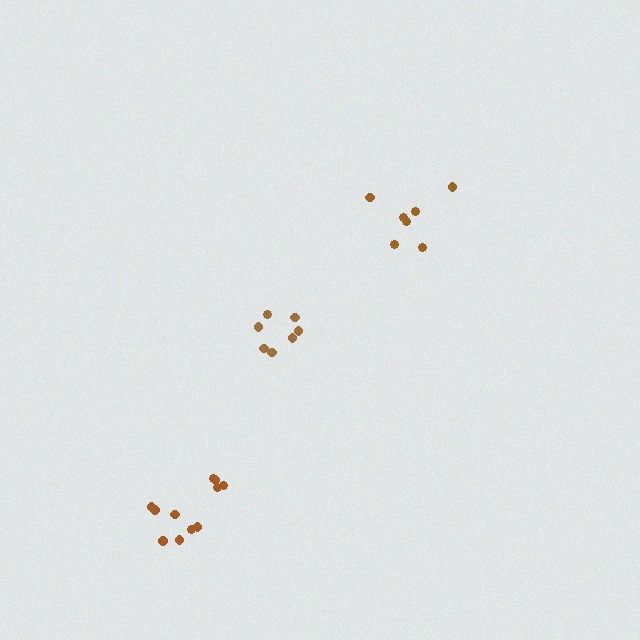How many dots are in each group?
Group 1: 11 dots, Group 2: 7 dots, Group 3: 7 dots (25 total).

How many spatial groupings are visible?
There are 3 spatial groupings.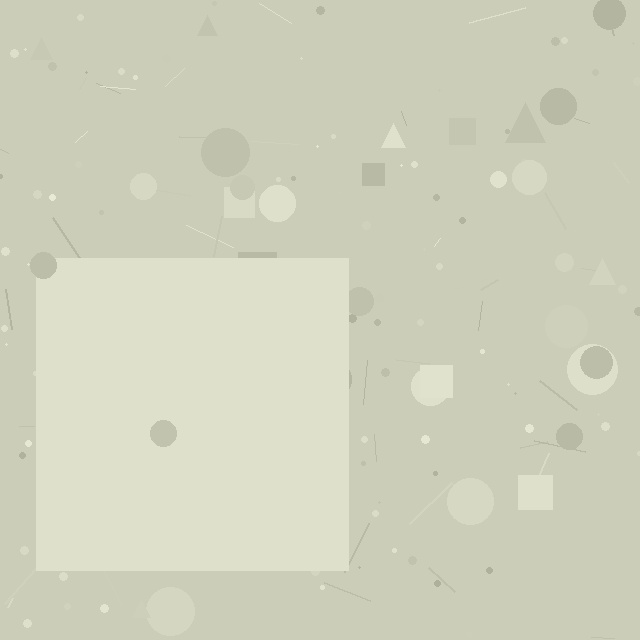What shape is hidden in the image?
A square is hidden in the image.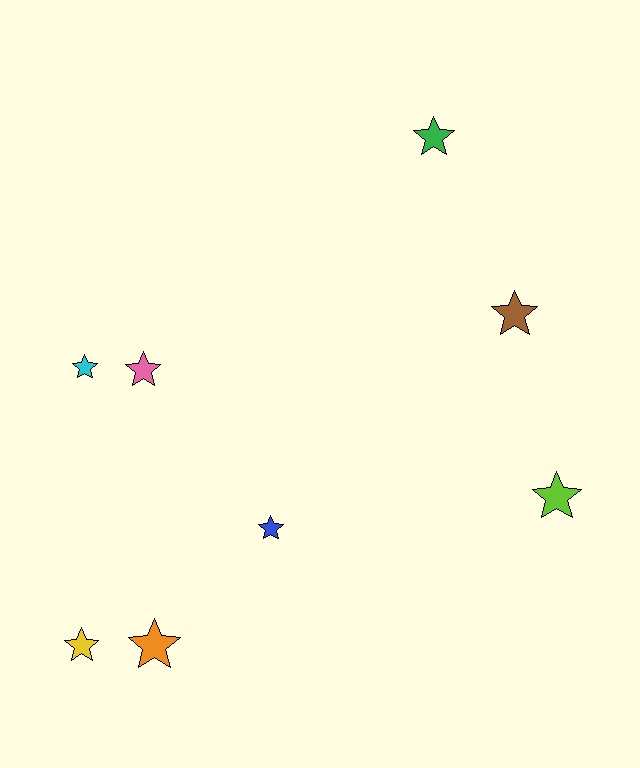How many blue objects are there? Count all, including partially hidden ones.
There is 1 blue object.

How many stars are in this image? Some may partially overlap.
There are 8 stars.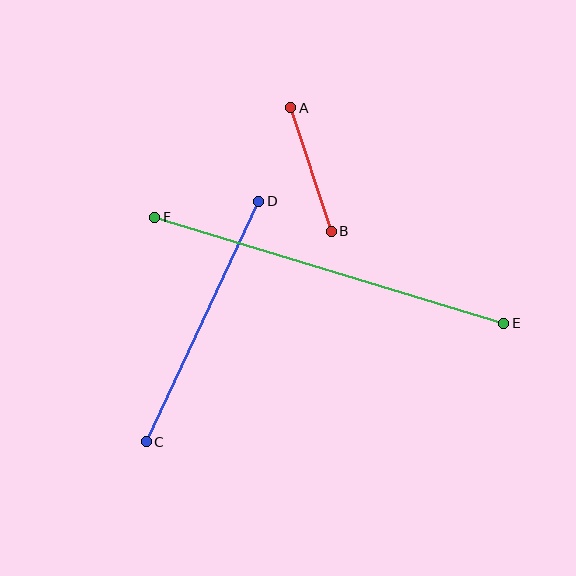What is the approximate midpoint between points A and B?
The midpoint is at approximately (311, 170) pixels.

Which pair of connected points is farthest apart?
Points E and F are farthest apart.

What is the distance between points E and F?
The distance is approximately 364 pixels.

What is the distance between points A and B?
The distance is approximately 130 pixels.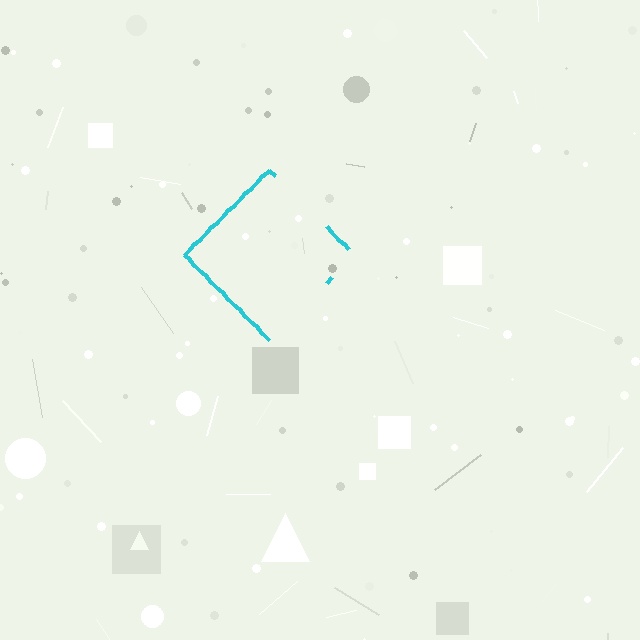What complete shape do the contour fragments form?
The contour fragments form a diamond.